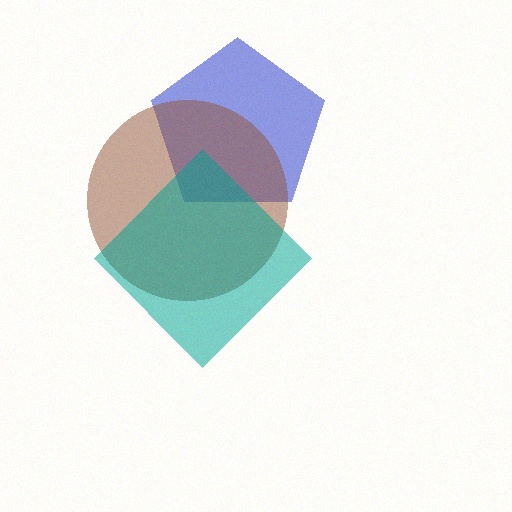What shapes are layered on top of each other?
The layered shapes are: a blue pentagon, a brown circle, a teal diamond.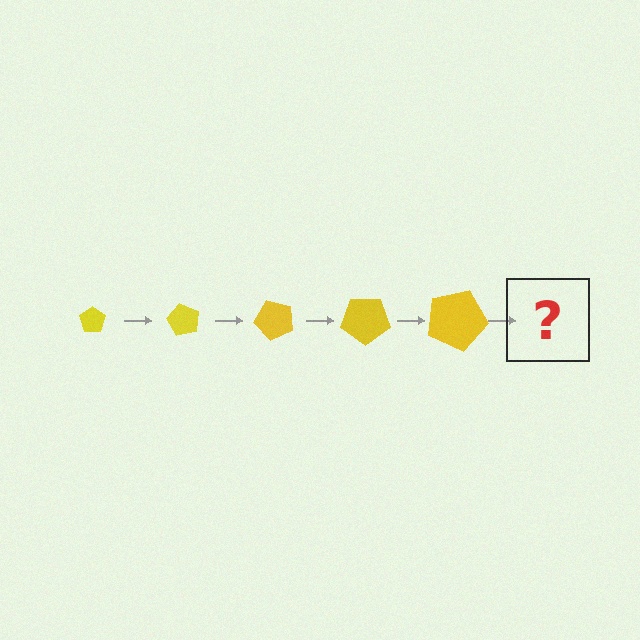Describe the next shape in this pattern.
It should be a pentagon, larger than the previous one and rotated 300 degrees from the start.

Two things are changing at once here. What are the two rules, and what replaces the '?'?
The two rules are that the pentagon grows larger each step and it rotates 60 degrees each step. The '?' should be a pentagon, larger than the previous one and rotated 300 degrees from the start.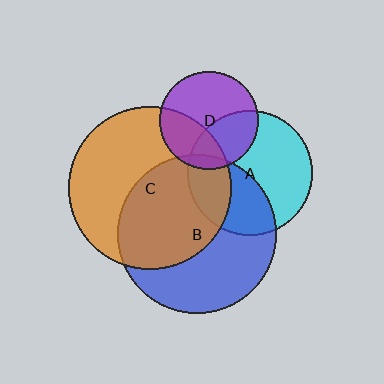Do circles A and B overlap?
Yes.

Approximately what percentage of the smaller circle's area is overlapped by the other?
Approximately 40%.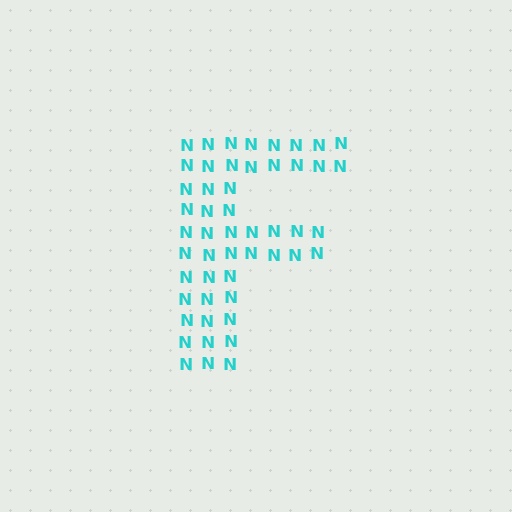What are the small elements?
The small elements are letter N's.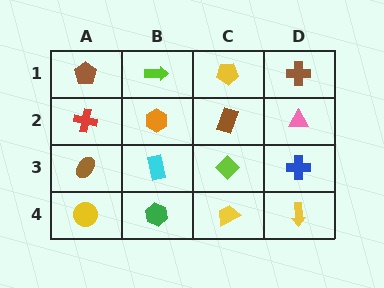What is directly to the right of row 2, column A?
An orange hexagon.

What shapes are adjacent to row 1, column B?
An orange hexagon (row 2, column B), a brown pentagon (row 1, column A), a yellow pentagon (row 1, column C).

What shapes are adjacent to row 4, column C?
A lime diamond (row 3, column C), a green hexagon (row 4, column B), a yellow arrow (row 4, column D).